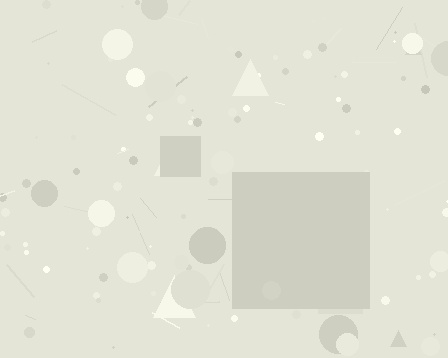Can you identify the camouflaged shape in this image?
The camouflaged shape is a square.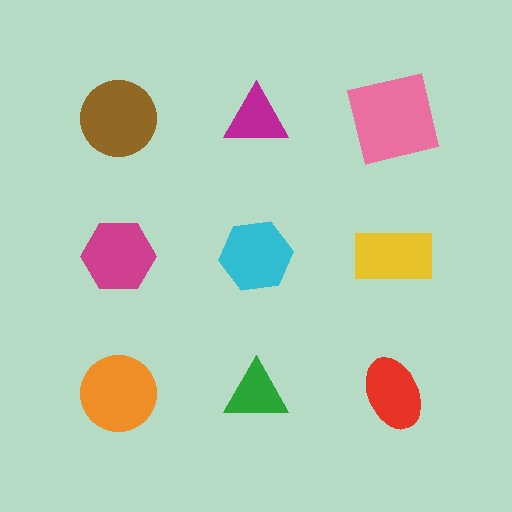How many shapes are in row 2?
3 shapes.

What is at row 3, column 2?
A green triangle.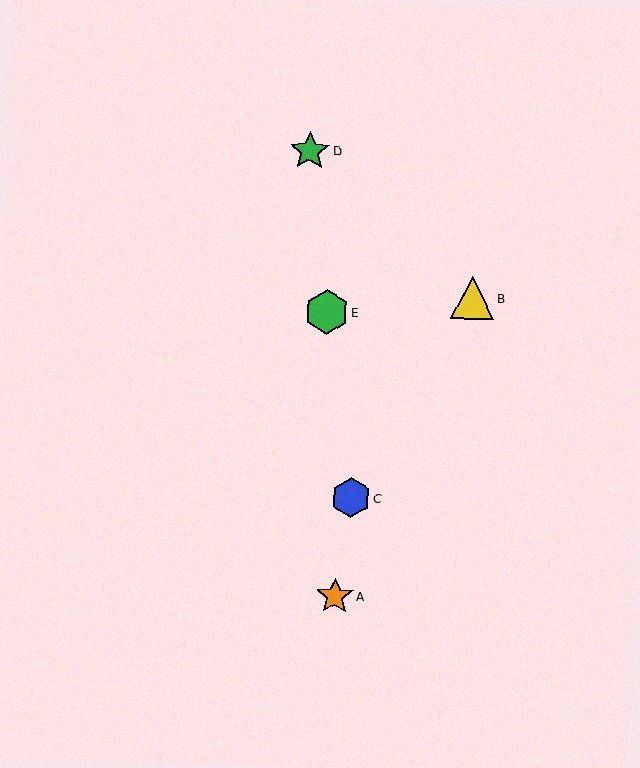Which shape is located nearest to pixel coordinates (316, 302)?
The green hexagon (labeled E) at (327, 312) is nearest to that location.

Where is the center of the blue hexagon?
The center of the blue hexagon is at (351, 498).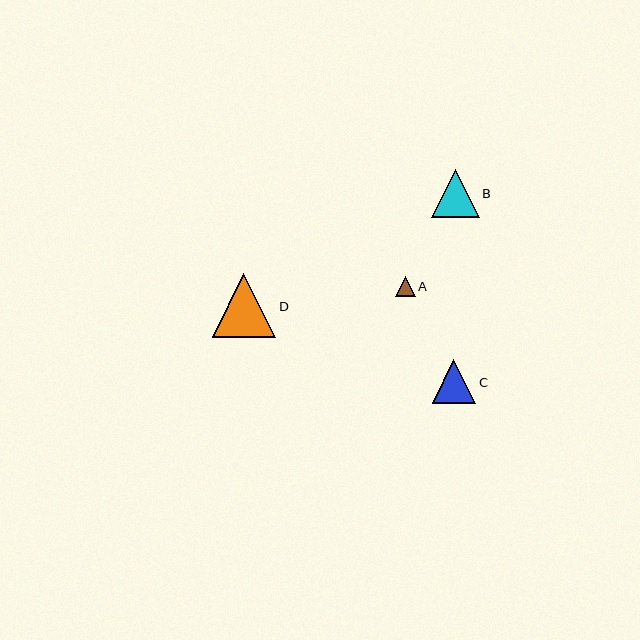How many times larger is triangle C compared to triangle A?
Triangle C is approximately 2.2 times the size of triangle A.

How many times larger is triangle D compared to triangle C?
Triangle D is approximately 1.5 times the size of triangle C.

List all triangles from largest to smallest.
From largest to smallest: D, B, C, A.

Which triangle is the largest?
Triangle D is the largest with a size of approximately 64 pixels.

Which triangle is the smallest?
Triangle A is the smallest with a size of approximately 20 pixels.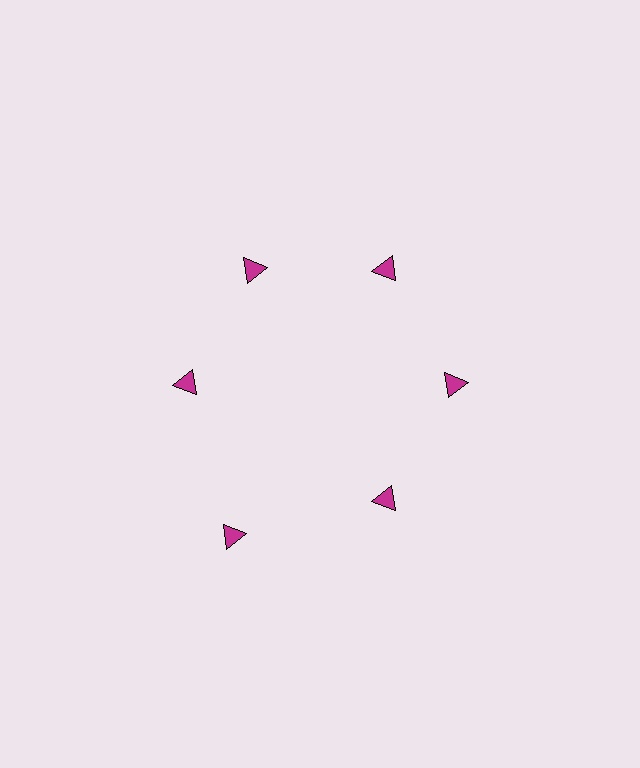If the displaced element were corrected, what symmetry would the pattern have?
It would have 6-fold rotational symmetry — the pattern would map onto itself every 60 degrees.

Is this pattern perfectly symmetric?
No. The 6 magenta triangles are arranged in a ring, but one element near the 7 o'clock position is pushed outward from the center, breaking the 6-fold rotational symmetry.